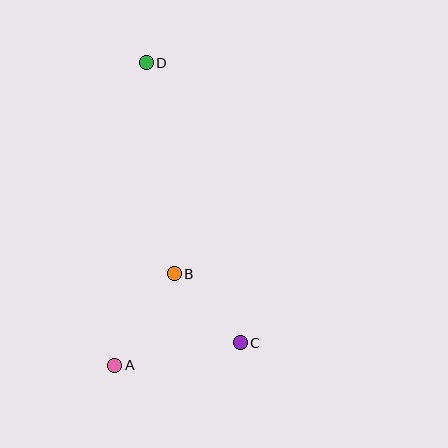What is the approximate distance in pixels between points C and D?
The distance between C and D is approximately 295 pixels.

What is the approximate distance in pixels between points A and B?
The distance between A and B is approximately 109 pixels.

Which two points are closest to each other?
Points B and C are closest to each other.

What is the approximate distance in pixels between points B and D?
The distance between B and D is approximately 213 pixels.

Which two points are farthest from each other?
Points A and D are farthest from each other.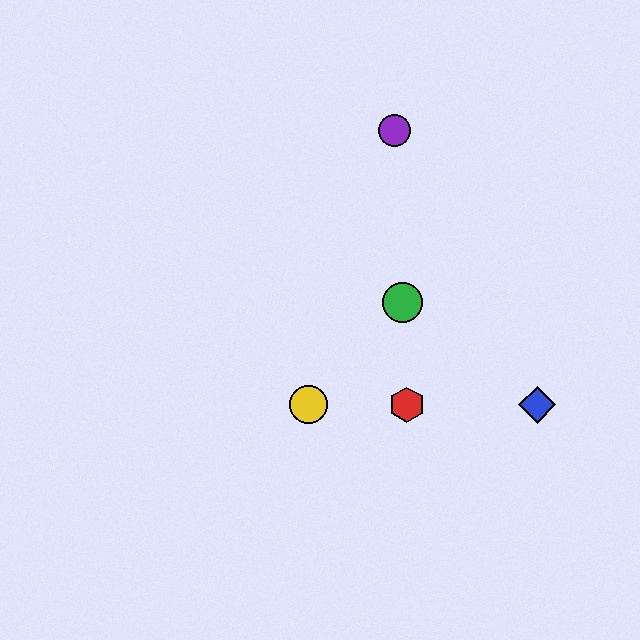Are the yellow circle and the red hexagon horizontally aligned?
Yes, both are at y≈405.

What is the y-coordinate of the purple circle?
The purple circle is at y≈131.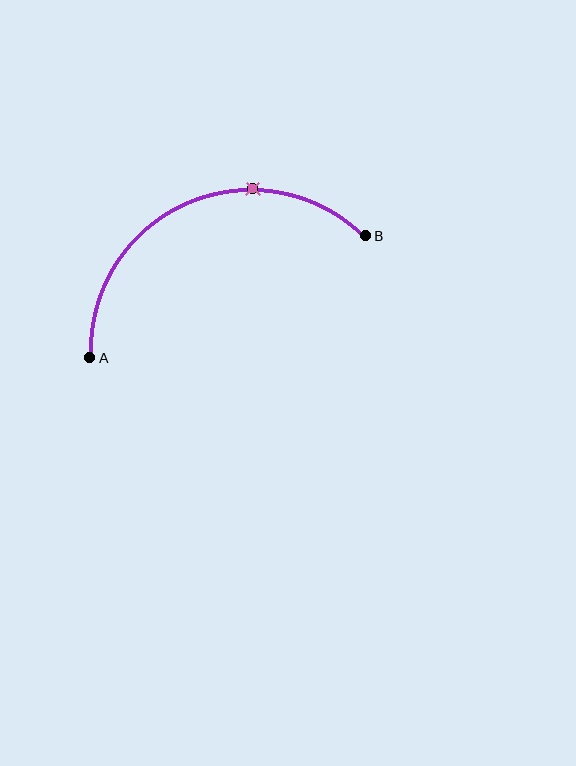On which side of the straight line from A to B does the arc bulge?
The arc bulges above the straight line connecting A and B.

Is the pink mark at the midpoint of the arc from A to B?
No. The pink mark lies on the arc but is closer to endpoint B. The arc midpoint would be at the point on the curve equidistant along the arc from both A and B.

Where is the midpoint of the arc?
The arc midpoint is the point on the curve farthest from the straight line joining A and B. It sits above that line.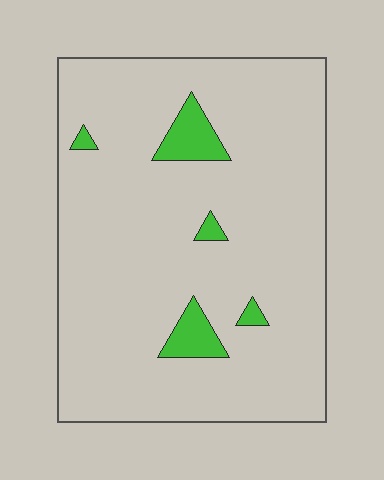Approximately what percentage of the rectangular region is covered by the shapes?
Approximately 5%.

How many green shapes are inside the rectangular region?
5.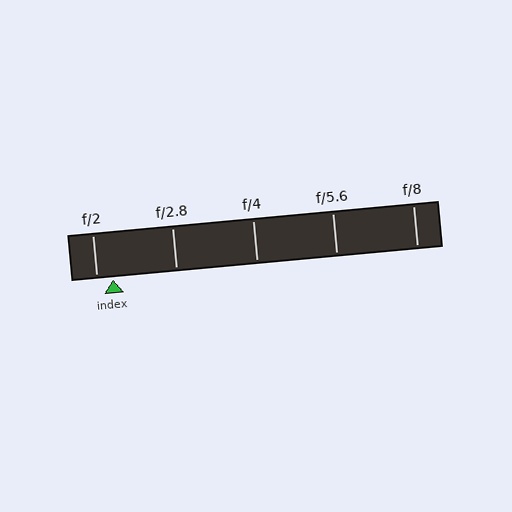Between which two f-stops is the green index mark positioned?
The index mark is between f/2 and f/2.8.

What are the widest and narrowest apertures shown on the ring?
The widest aperture shown is f/2 and the narrowest is f/8.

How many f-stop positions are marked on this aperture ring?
There are 5 f-stop positions marked.